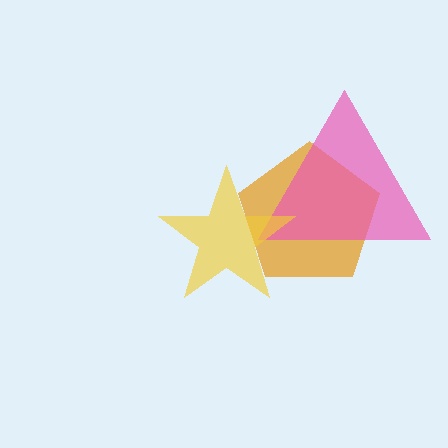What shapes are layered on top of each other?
The layered shapes are: an orange pentagon, a pink triangle, a yellow star.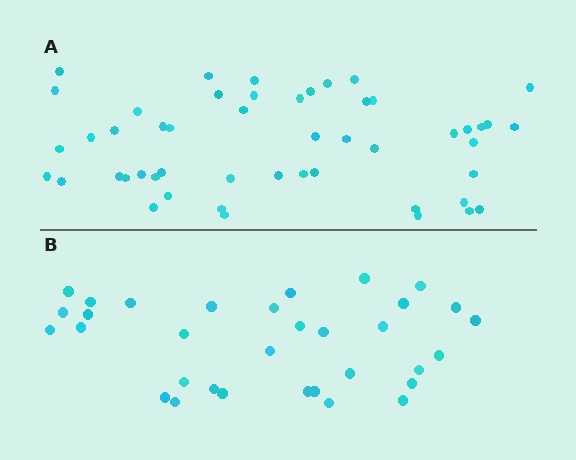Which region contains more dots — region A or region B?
Region A (the top region) has more dots.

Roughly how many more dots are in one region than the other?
Region A has approximately 15 more dots than region B.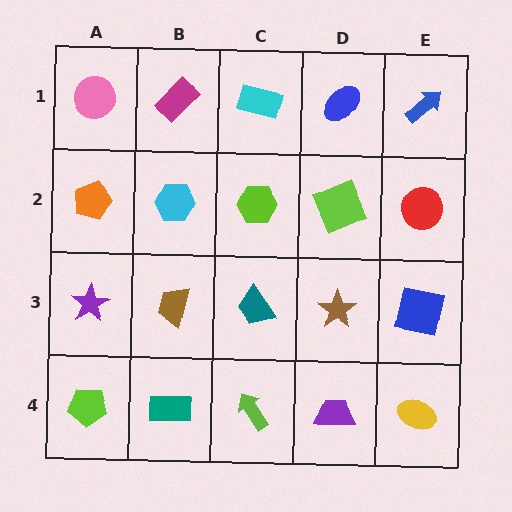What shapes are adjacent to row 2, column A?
A pink circle (row 1, column A), a purple star (row 3, column A), a cyan hexagon (row 2, column B).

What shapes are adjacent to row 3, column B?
A cyan hexagon (row 2, column B), a teal rectangle (row 4, column B), a purple star (row 3, column A), a teal trapezoid (row 3, column C).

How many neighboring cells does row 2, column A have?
3.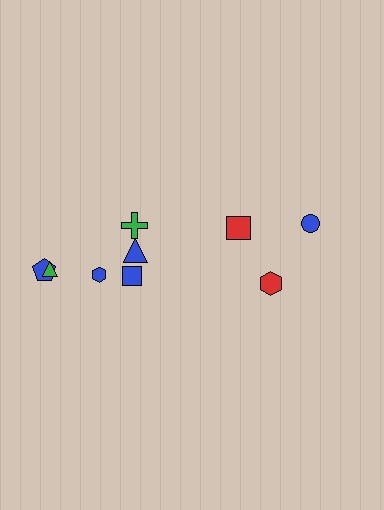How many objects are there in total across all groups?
There are 9 objects.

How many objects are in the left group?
There are 6 objects.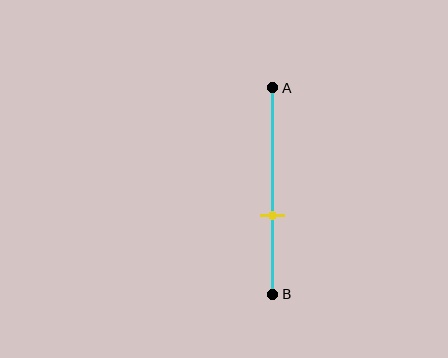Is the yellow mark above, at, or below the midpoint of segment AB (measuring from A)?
The yellow mark is below the midpoint of segment AB.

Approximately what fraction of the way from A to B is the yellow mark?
The yellow mark is approximately 60% of the way from A to B.